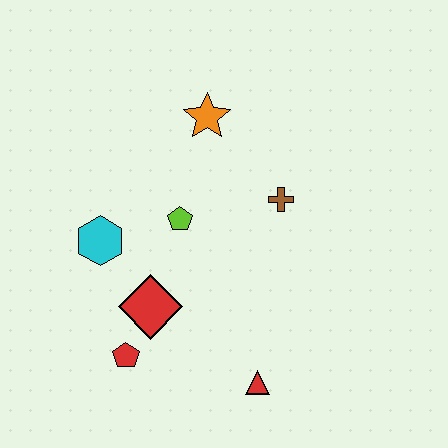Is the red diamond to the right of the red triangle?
No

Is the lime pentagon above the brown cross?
No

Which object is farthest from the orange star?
The red triangle is farthest from the orange star.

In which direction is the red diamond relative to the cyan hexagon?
The red diamond is below the cyan hexagon.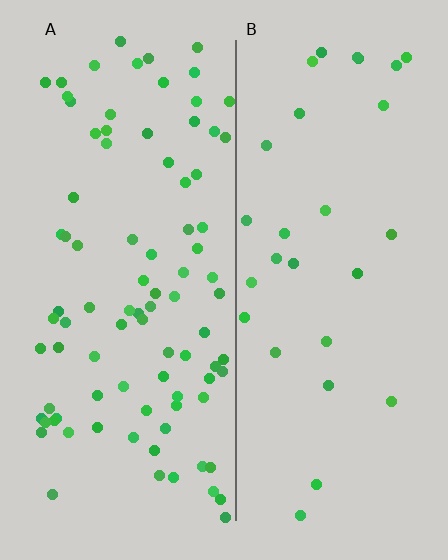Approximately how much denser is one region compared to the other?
Approximately 3.1× — region A over region B.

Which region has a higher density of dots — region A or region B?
A (the left).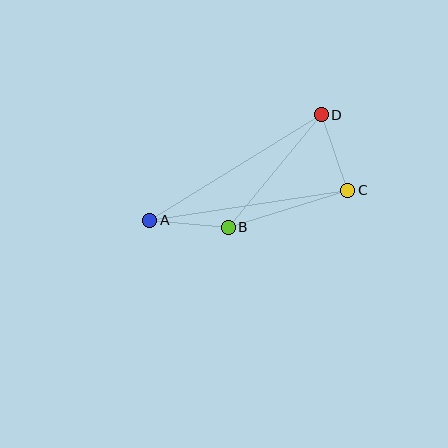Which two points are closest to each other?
Points A and B are closest to each other.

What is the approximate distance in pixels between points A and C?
The distance between A and C is approximately 200 pixels.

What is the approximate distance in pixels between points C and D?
The distance between C and D is approximately 80 pixels.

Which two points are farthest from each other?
Points A and D are farthest from each other.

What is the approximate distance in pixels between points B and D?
The distance between B and D is approximately 146 pixels.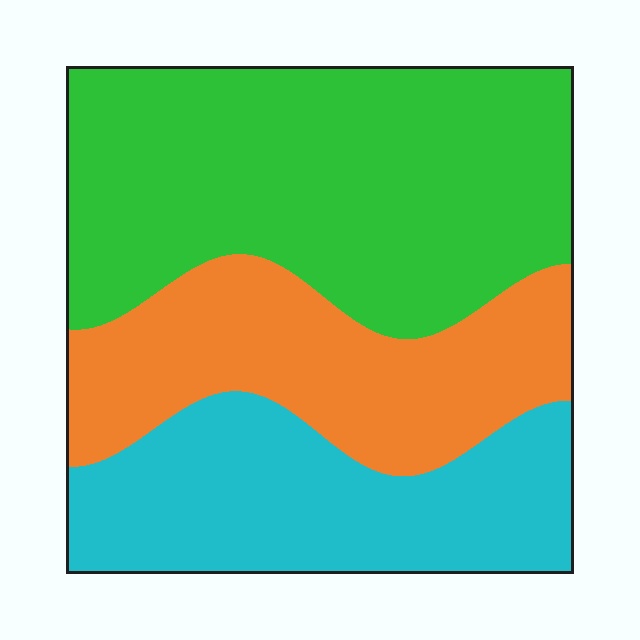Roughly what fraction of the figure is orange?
Orange takes up about one quarter (1/4) of the figure.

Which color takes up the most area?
Green, at roughly 45%.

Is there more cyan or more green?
Green.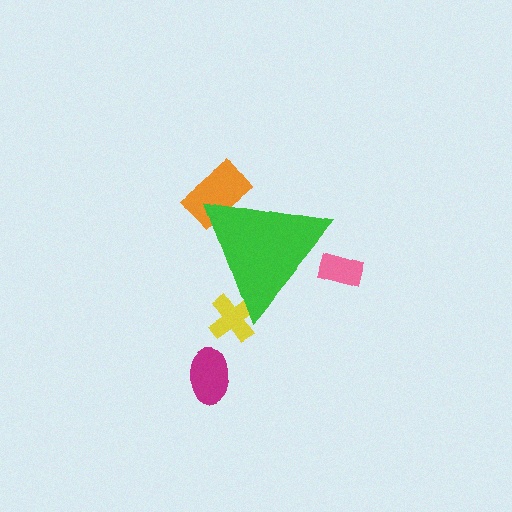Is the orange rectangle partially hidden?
Yes, the orange rectangle is partially hidden behind the green triangle.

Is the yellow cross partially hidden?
Yes, the yellow cross is partially hidden behind the green triangle.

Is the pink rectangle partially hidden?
Yes, the pink rectangle is partially hidden behind the green triangle.